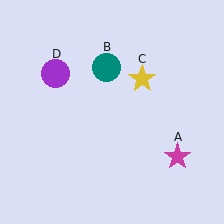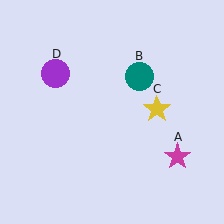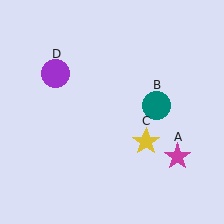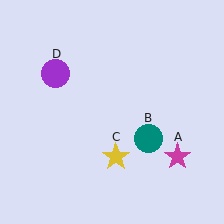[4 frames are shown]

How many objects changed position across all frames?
2 objects changed position: teal circle (object B), yellow star (object C).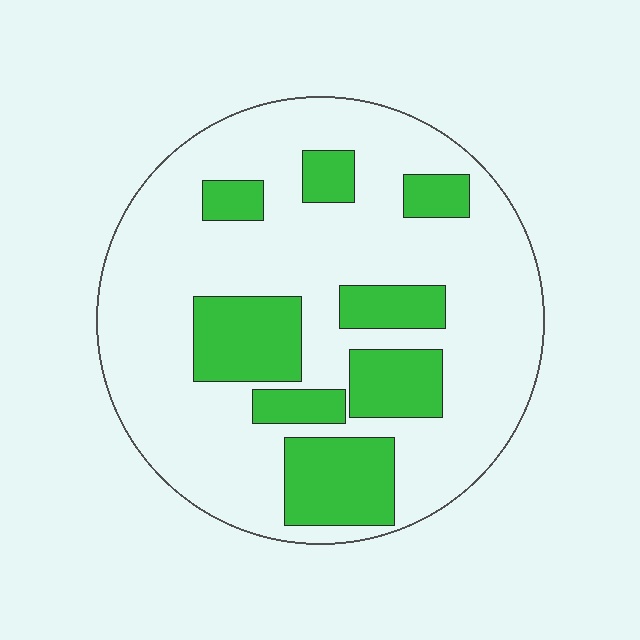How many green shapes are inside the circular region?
8.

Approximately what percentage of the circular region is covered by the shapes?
Approximately 25%.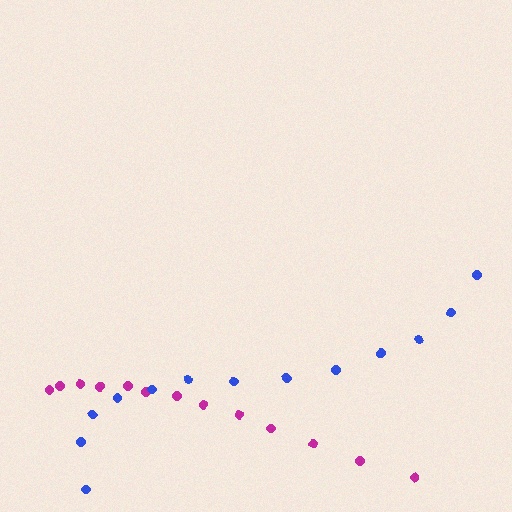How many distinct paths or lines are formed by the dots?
There are 2 distinct paths.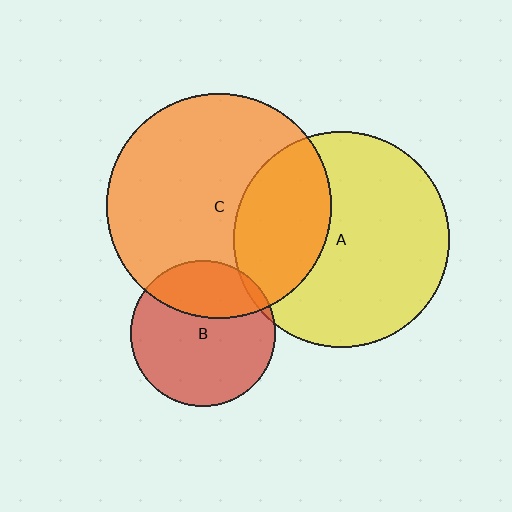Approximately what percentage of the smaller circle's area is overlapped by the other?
Approximately 30%.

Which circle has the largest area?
Circle C (orange).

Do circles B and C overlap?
Yes.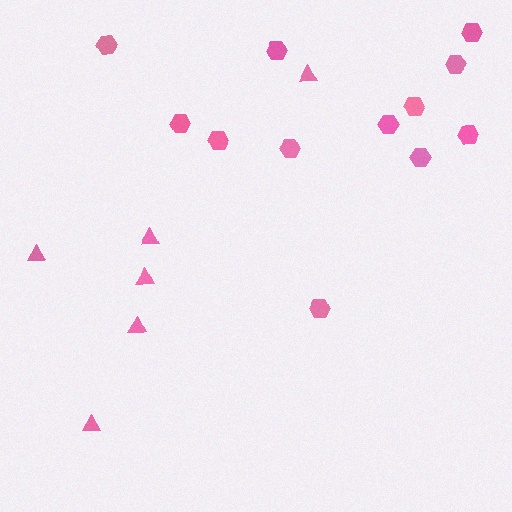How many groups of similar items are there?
There are 2 groups: one group of triangles (6) and one group of hexagons (12).